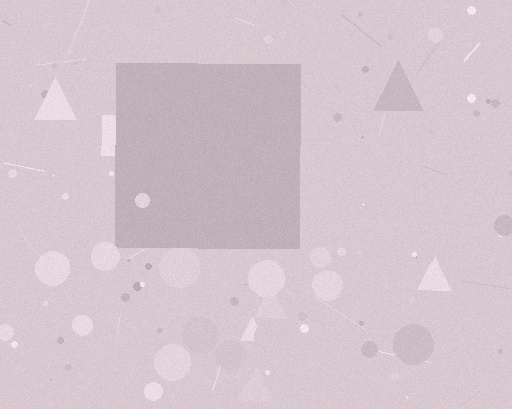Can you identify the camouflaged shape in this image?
The camouflaged shape is a square.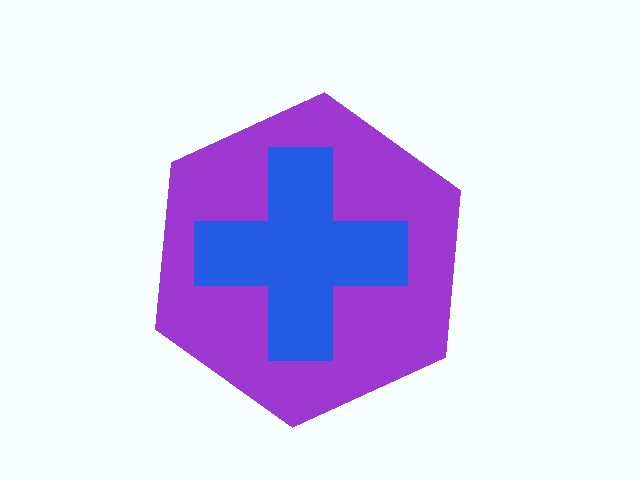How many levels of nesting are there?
2.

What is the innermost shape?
The blue cross.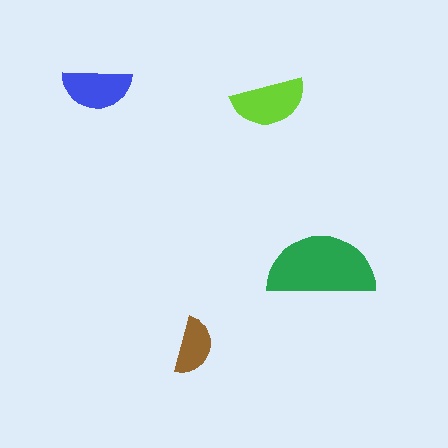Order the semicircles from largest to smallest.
the green one, the lime one, the blue one, the brown one.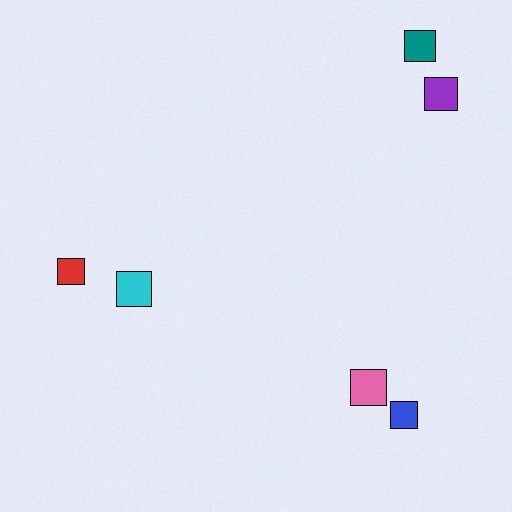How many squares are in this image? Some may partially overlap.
There are 6 squares.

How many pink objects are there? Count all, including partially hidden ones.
There is 1 pink object.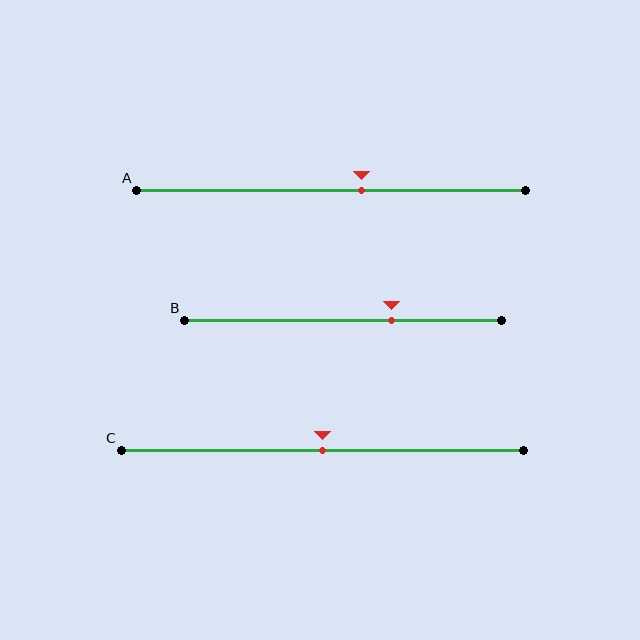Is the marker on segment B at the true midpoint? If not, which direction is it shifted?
No, the marker on segment B is shifted to the right by about 15% of the segment length.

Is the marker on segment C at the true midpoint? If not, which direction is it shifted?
Yes, the marker on segment C is at the true midpoint.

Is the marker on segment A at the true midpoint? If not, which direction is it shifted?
No, the marker on segment A is shifted to the right by about 8% of the segment length.